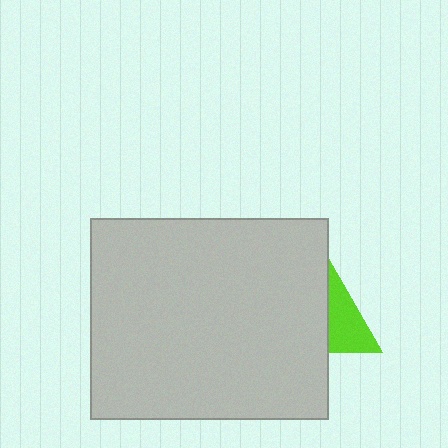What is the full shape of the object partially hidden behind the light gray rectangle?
The partially hidden object is a lime triangle.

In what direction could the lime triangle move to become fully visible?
The lime triangle could move right. That would shift it out from behind the light gray rectangle entirely.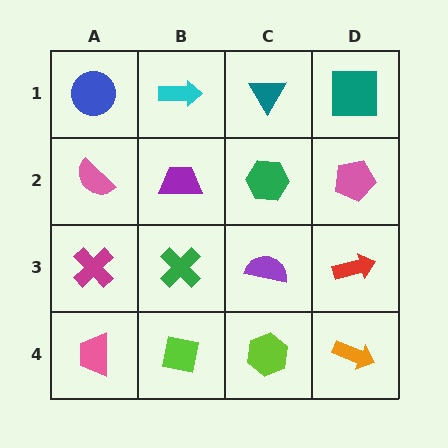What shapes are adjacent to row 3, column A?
A pink semicircle (row 2, column A), a pink trapezoid (row 4, column A), a green cross (row 3, column B).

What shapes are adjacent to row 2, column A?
A blue circle (row 1, column A), a magenta cross (row 3, column A), a purple trapezoid (row 2, column B).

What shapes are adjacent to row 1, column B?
A purple trapezoid (row 2, column B), a blue circle (row 1, column A), a teal triangle (row 1, column C).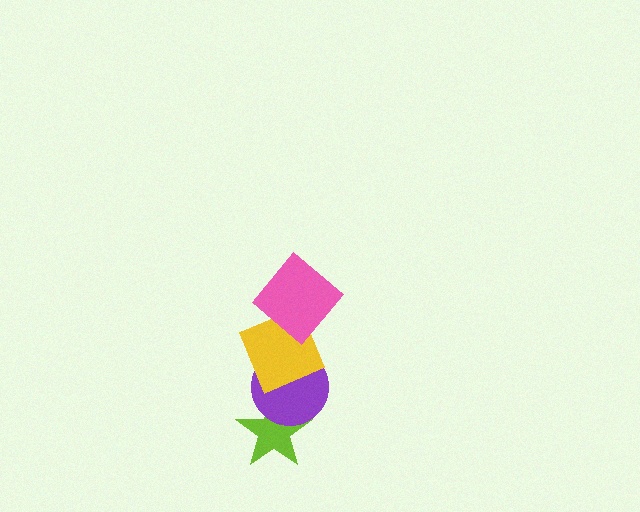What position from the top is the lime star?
The lime star is 4th from the top.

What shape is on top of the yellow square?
The pink diamond is on top of the yellow square.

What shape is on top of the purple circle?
The yellow square is on top of the purple circle.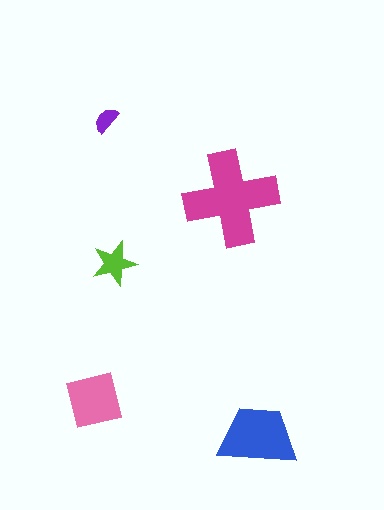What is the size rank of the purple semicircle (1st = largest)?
5th.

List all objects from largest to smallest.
The magenta cross, the blue trapezoid, the pink square, the lime star, the purple semicircle.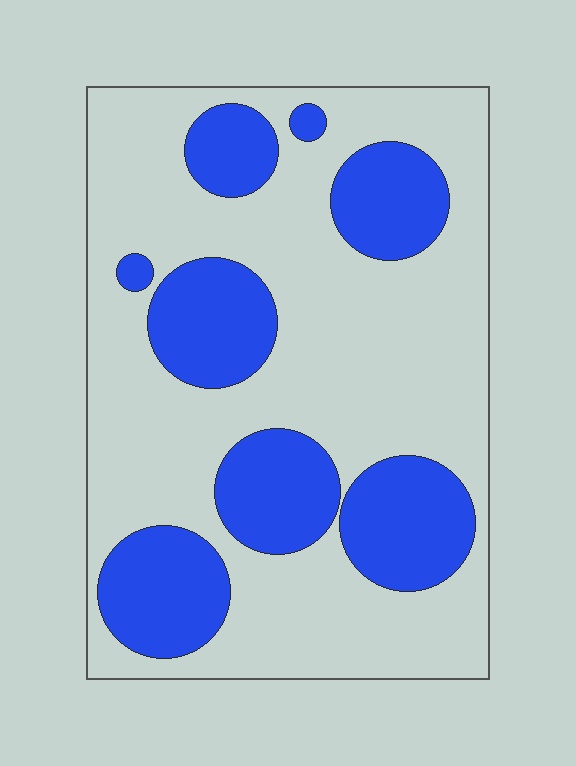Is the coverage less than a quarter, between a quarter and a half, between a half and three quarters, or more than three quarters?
Between a quarter and a half.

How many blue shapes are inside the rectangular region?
8.